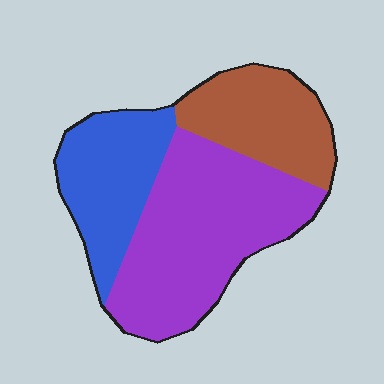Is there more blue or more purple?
Purple.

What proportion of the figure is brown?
Brown takes up between a sixth and a third of the figure.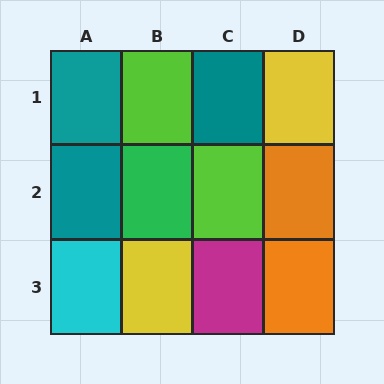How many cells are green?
1 cell is green.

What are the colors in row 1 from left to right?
Teal, lime, teal, yellow.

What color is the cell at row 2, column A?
Teal.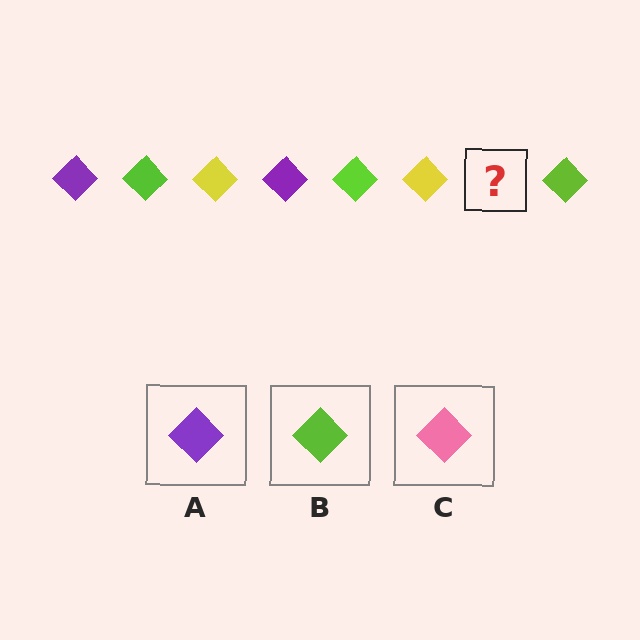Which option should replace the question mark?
Option A.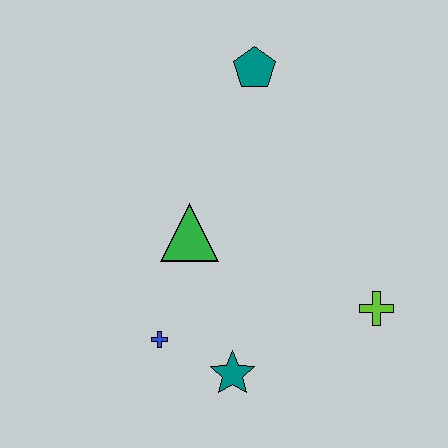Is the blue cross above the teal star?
Yes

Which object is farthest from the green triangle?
The lime cross is farthest from the green triangle.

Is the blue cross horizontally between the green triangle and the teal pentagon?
No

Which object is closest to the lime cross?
The teal star is closest to the lime cross.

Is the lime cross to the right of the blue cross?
Yes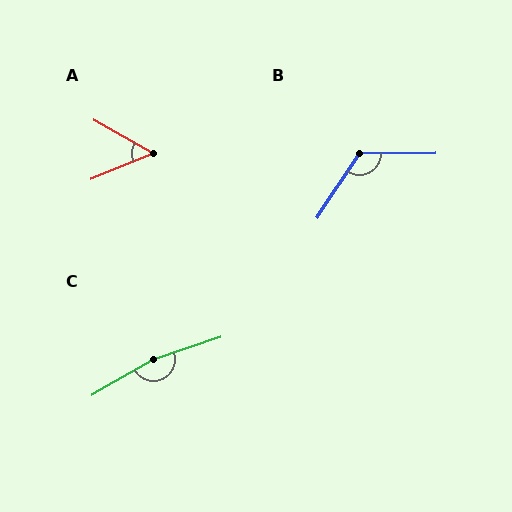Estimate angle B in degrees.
Approximately 124 degrees.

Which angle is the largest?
C, at approximately 168 degrees.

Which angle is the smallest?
A, at approximately 52 degrees.